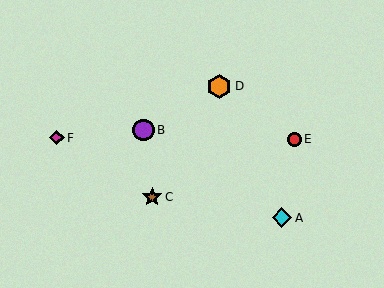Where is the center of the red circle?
The center of the red circle is at (294, 139).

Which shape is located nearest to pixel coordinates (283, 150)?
The red circle (labeled E) at (294, 139) is nearest to that location.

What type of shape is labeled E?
Shape E is a red circle.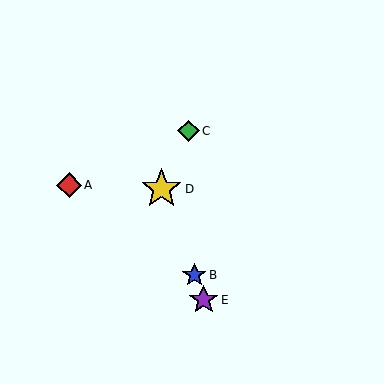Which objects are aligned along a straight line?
Objects B, D, E are aligned along a straight line.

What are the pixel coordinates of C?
Object C is at (188, 131).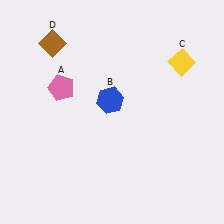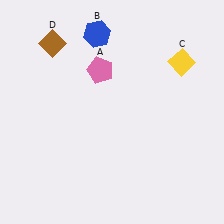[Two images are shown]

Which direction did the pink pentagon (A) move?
The pink pentagon (A) moved right.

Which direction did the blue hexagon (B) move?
The blue hexagon (B) moved up.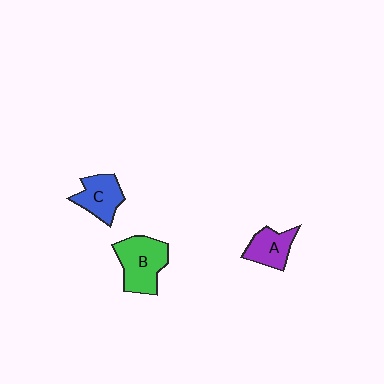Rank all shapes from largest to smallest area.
From largest to smallest: B (green), C (blue), A (purple).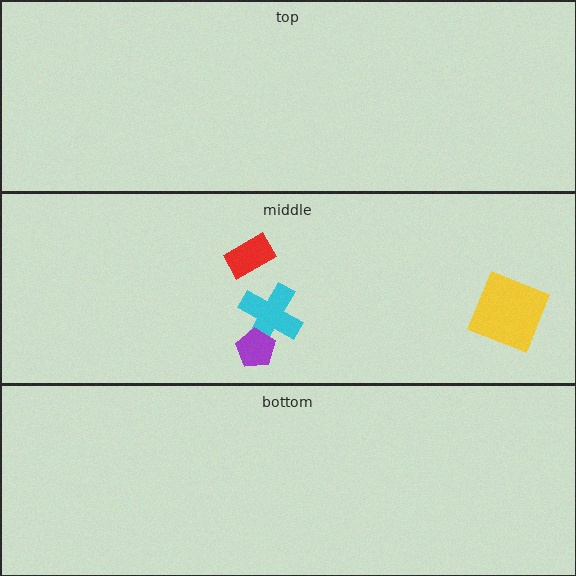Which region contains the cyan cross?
The middle region.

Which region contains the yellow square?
The middle region.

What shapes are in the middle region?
The yellow square, the cyan cross, the red rectangle, the purple pentagon.